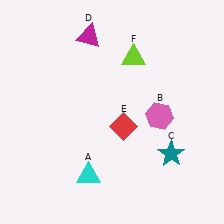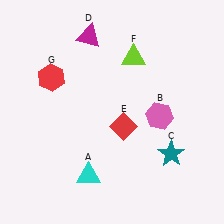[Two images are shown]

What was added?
A red hexagon (G) was added in Image 2.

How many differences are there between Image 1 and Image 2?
There is 1 difference between the two images.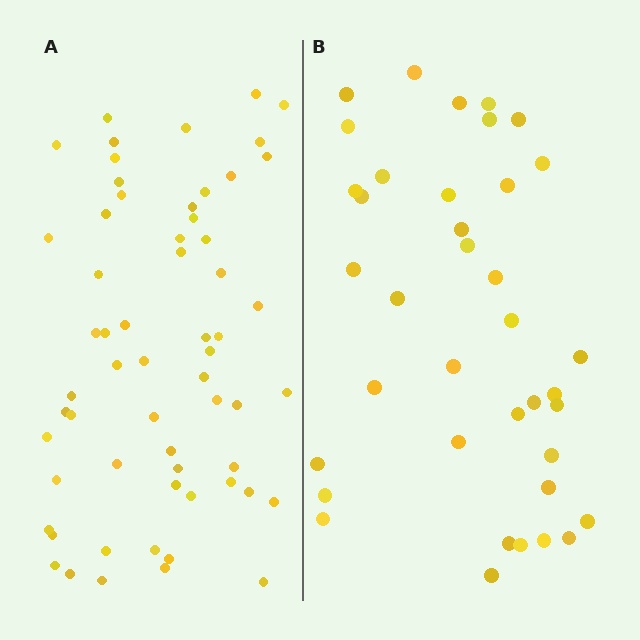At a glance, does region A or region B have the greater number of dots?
Region A (the left region) has more dots.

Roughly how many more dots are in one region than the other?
Region A has approximately 20 more dots than region B.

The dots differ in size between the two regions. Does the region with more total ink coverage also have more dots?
No. Region B has more total ink coverage because its dots are larger, but region A actually contains more individual dots. Total area can be misleading — the number of items is what matters here.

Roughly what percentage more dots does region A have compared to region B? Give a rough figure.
About 60% more.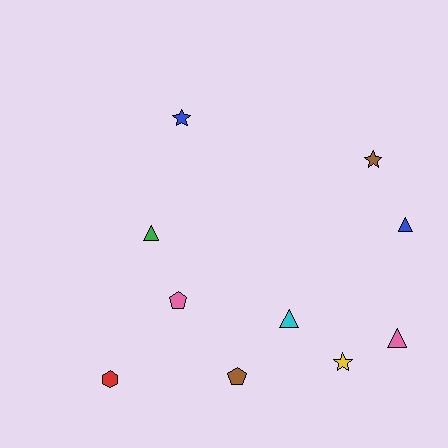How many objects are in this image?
There are 10 objects.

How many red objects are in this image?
There is 1 red object.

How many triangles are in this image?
There are 4 triangles.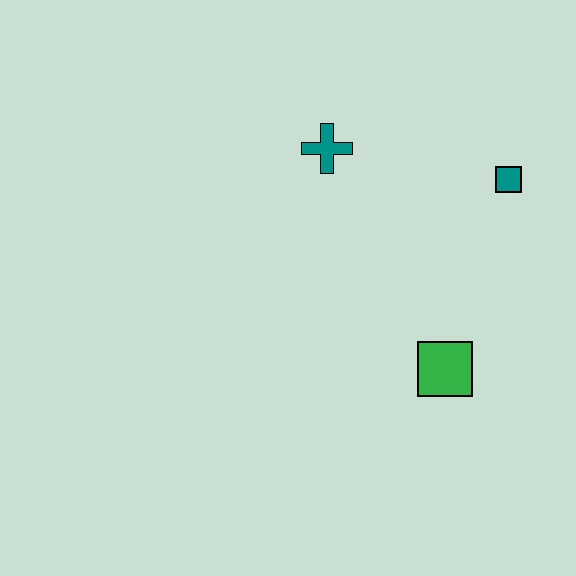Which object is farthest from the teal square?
The green square is farthest from the teal square.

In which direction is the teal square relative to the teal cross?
The teal square is to the right of the teal cross.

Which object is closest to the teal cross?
The teal square is closest to the teal cross.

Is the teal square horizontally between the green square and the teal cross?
No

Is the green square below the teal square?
Yes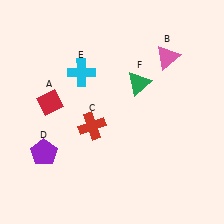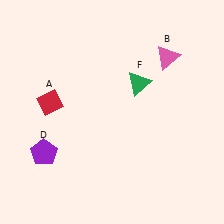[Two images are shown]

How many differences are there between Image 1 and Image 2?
There are 2 differences between the two images.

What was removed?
The cyan cross (E), the red cross (C) were removed in Image 2.